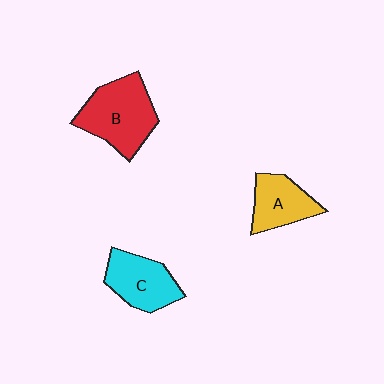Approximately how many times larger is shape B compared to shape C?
Approximately 1.3 times.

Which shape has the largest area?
Shape B (red).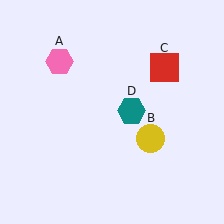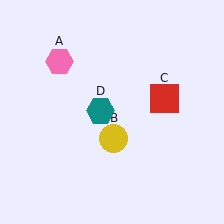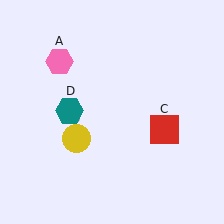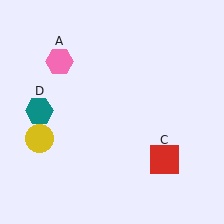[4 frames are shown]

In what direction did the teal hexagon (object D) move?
The teal hexagon (object D) moved left.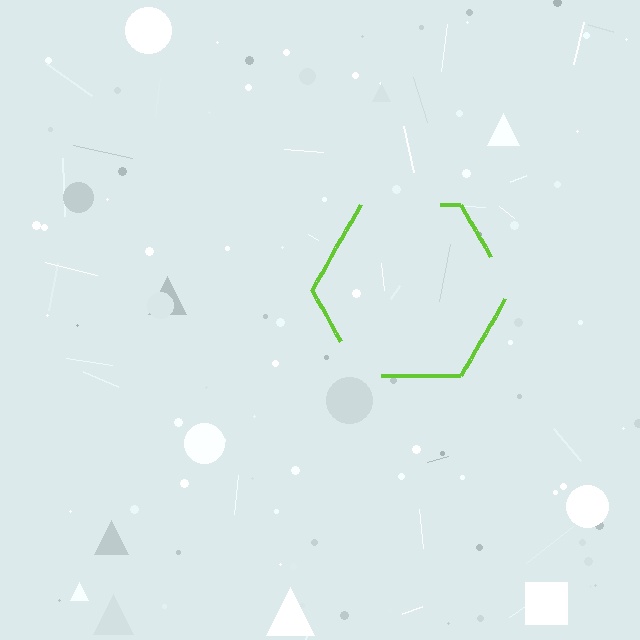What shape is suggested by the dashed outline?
The dashed outline suggests a hexagon.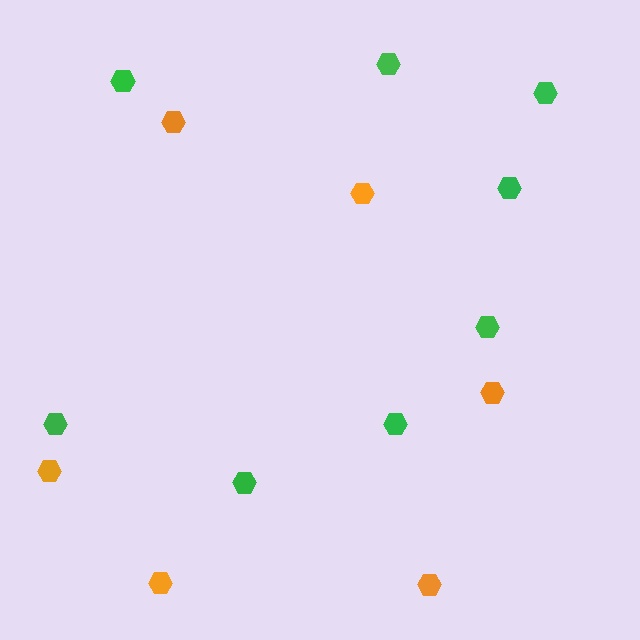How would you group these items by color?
There are 2 groups: one group of green hexagons (8) and one group of orange hexagons (6).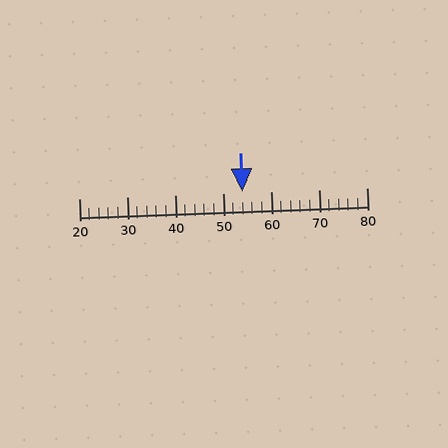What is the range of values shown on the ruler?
The ruler shows values from 20 to 80.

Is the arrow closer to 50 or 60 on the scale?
The arrow is closer to 50.